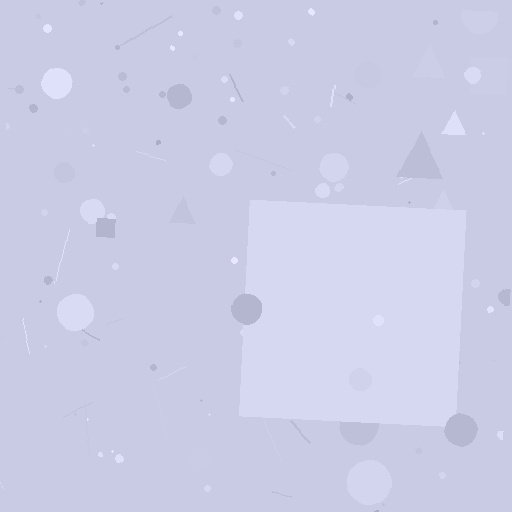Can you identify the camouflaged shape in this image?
The camouflaged shape is a square.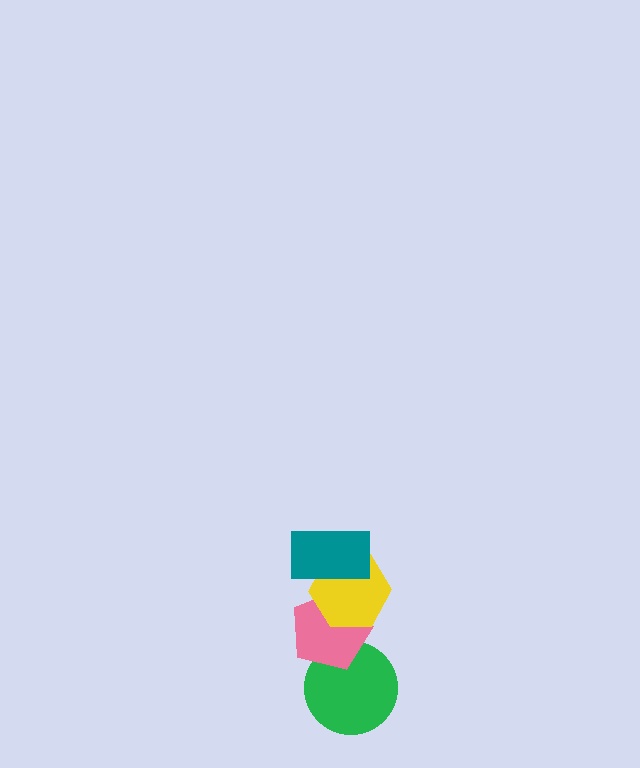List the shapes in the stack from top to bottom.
From top to bottom: the teal rectangle, the yellow hexagon, the pink pentagon, the green circle.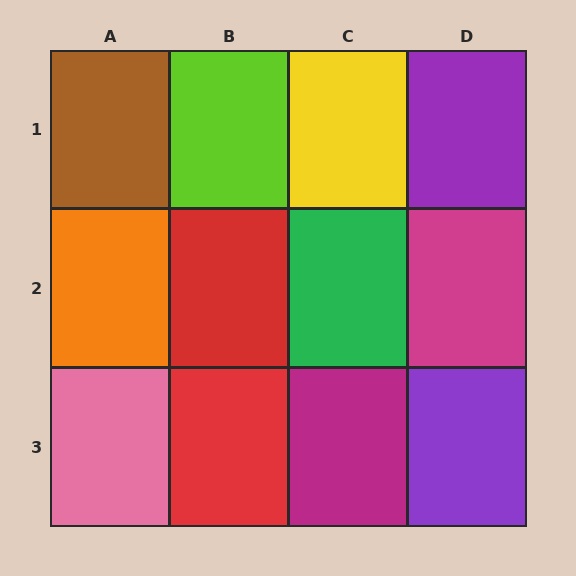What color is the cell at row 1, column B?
Lime.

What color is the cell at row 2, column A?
Orange.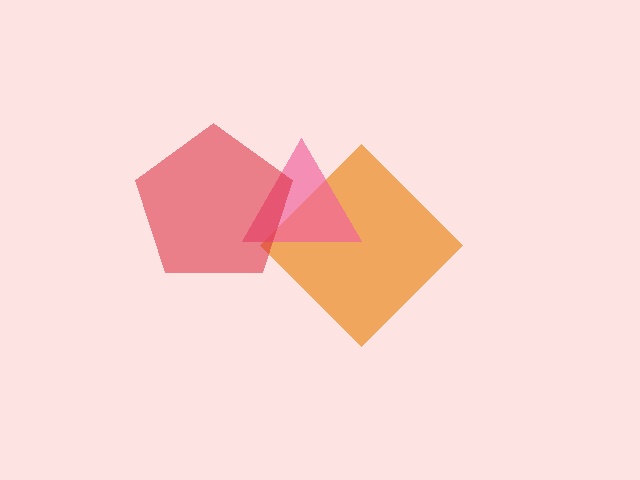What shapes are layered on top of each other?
The layered shapes are: an orange diamond, a pink triangle, a red pentagon.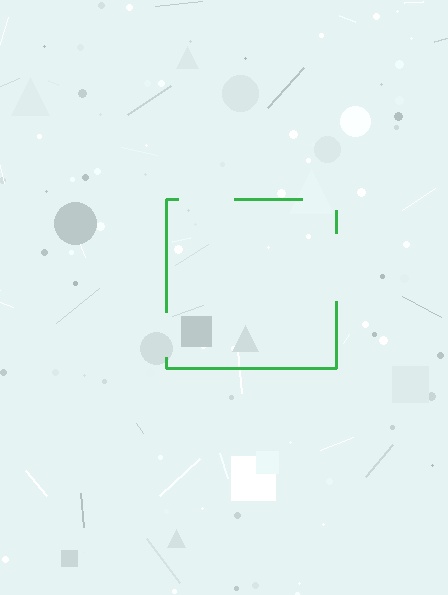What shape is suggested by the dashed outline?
The dashed outline suggests a square.